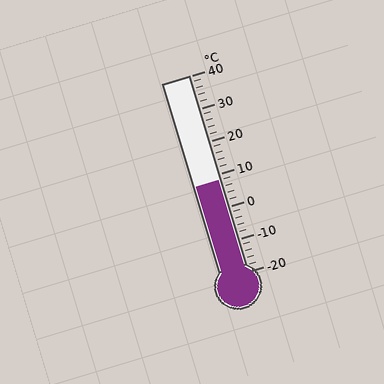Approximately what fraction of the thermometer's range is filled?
The thermometer is filled to approximately 45% of its range.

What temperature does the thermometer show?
The thermometer shows approximately 8°C.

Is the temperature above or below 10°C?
The temperature is below 10°C.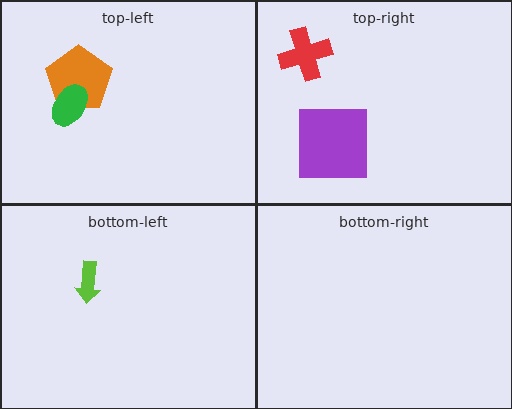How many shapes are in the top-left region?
2.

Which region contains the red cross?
The top-right region.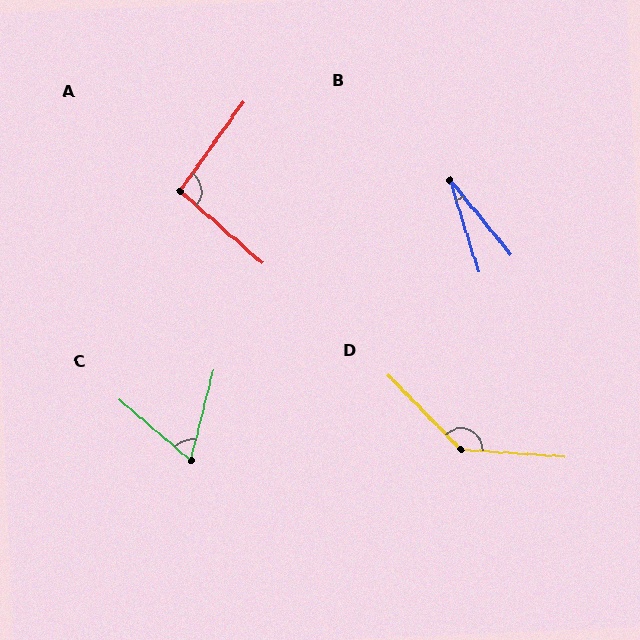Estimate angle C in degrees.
Approximately 64 degrees.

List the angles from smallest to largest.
B (22°), C (64°), A (96°), D (138°).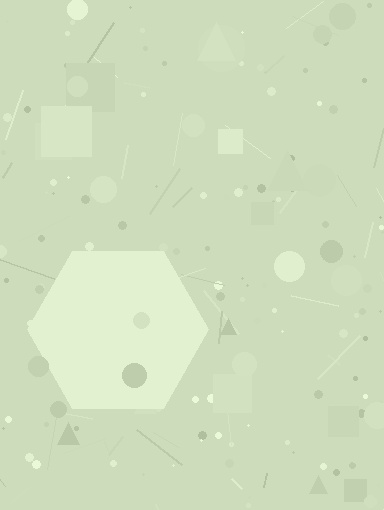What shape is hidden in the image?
A hexagon is hidden in the image.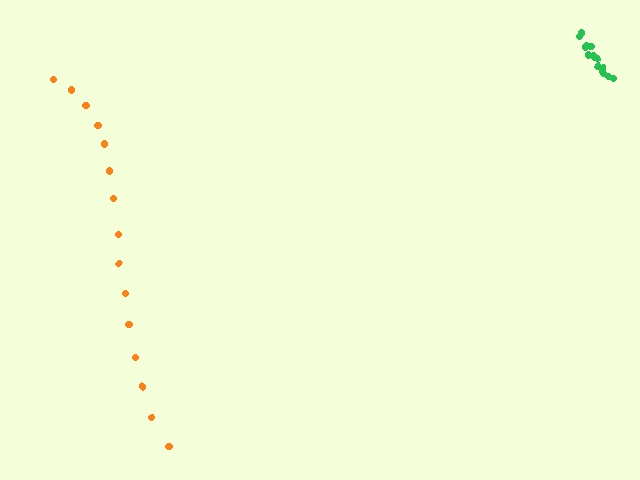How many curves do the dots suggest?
There are 2 distinct paths.